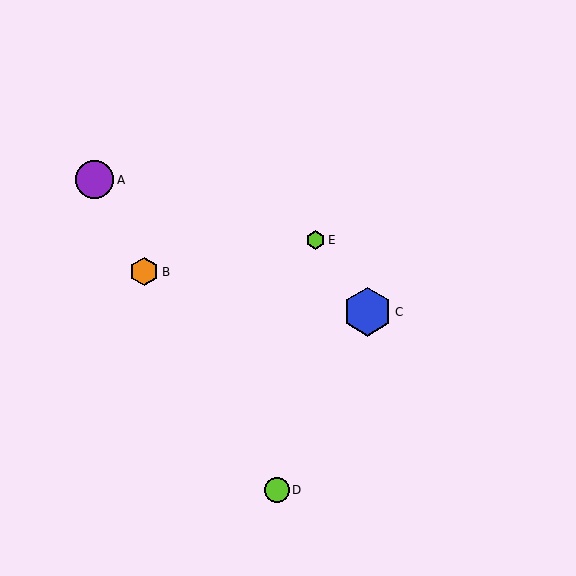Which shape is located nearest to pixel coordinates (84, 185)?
The purple circle (labeled A) at (95, 180) is nearest to that location.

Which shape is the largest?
The blue hexagon (labeled C) is the largest.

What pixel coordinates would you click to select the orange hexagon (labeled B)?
Click at (144, 272) to select the orange hexagon B.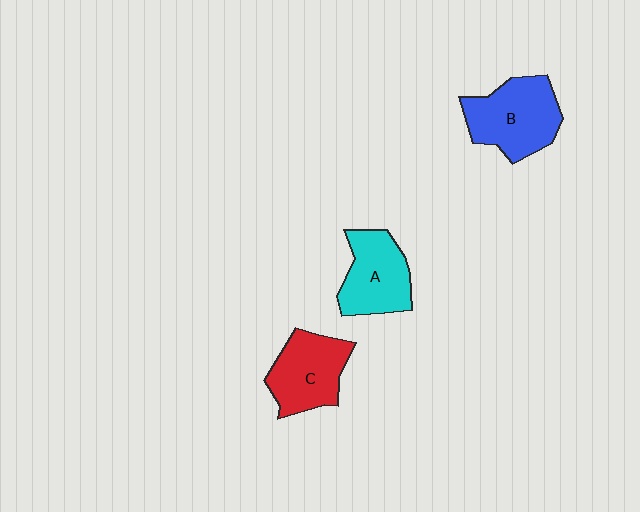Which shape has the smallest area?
Shape A (cyan).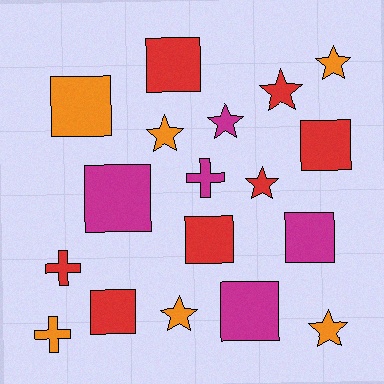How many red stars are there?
There are 2 red stars.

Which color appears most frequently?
Red, with 7 objects.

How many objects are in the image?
There are 18 objects.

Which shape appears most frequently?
Square, with 8 objects.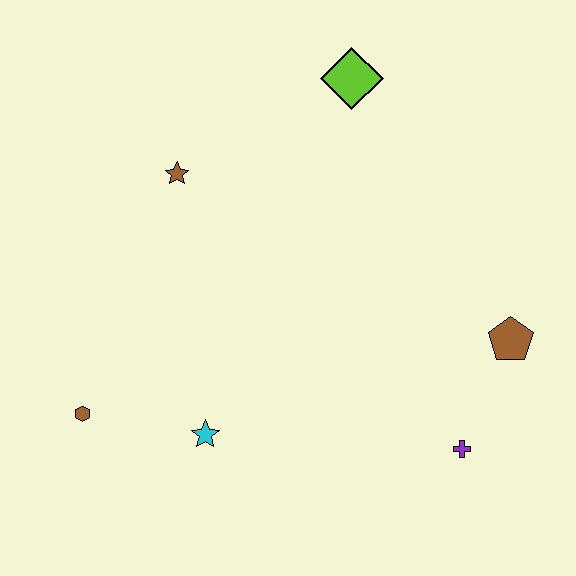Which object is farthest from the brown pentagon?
The brown hexagon is farthest from the brown pentagon.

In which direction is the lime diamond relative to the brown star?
The lime diamond is to the right of the brown star.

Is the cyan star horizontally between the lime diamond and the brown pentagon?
No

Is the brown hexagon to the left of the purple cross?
Yes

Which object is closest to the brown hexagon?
The cyan star is closest to the brown hexagon.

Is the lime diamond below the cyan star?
No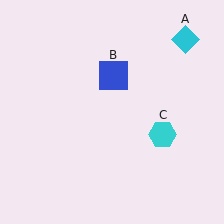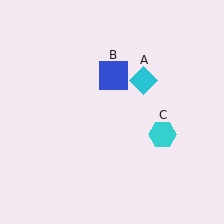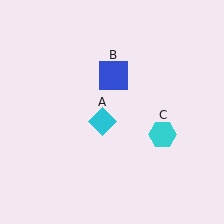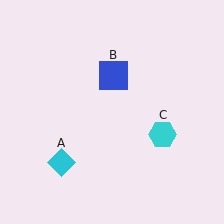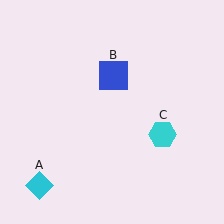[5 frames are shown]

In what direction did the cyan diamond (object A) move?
The cyan diamond (object A) moved down and to the left.